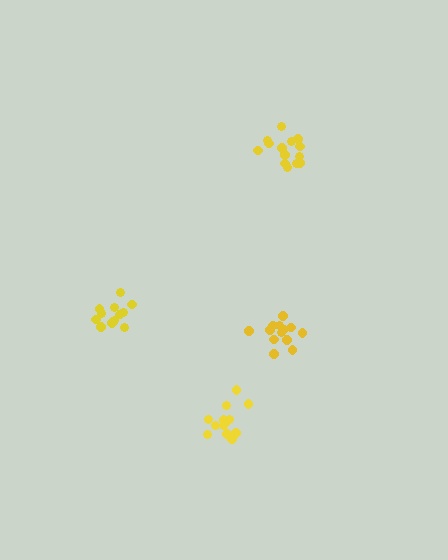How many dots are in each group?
Group 1: 14 dots, Group 2: 13 dots, Group 3: 13 dots, Group 4: 12 dots (52 total).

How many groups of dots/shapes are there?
There are 4 groups.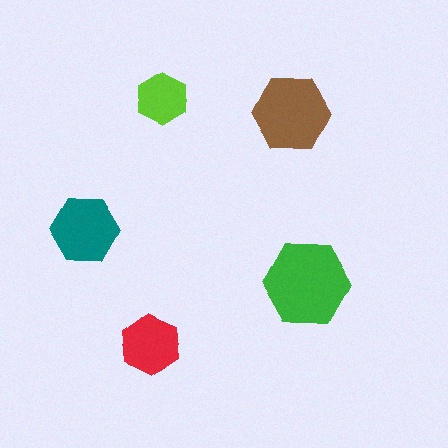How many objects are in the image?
There are 5 objects in the image.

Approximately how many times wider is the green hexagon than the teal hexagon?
About 1.5 times wider.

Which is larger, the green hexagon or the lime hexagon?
The green one.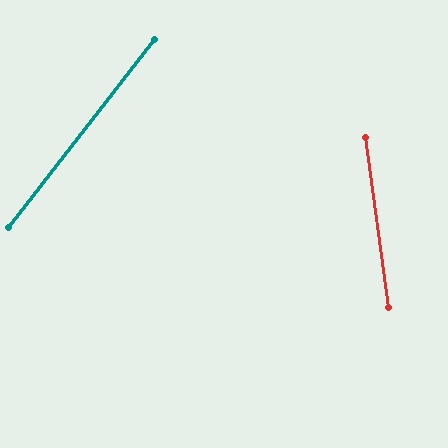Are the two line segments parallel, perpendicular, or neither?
Neither parallel nor perpendicular — they differ by about 45°.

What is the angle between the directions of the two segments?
Approximately 45 degrees.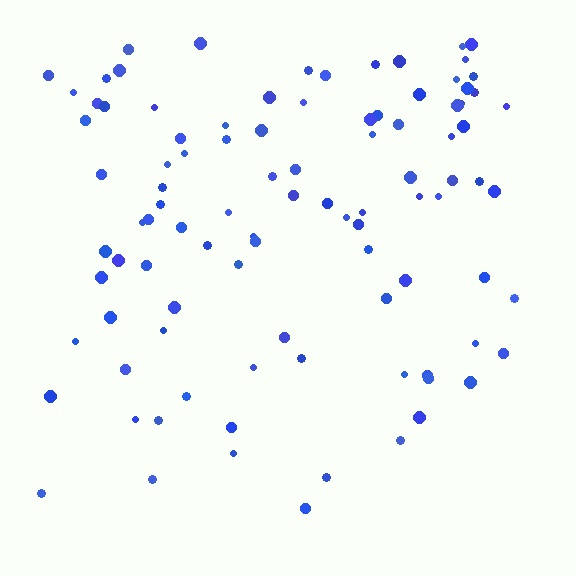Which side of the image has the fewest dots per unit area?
The bottom.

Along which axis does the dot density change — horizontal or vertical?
Vertical.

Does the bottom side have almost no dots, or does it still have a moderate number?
Still a moderate number, just noticeably fewer than the top.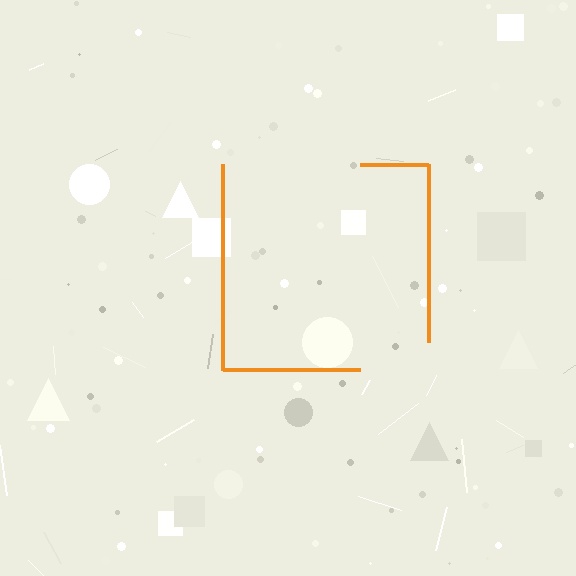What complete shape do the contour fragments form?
The contour fragments form a square.